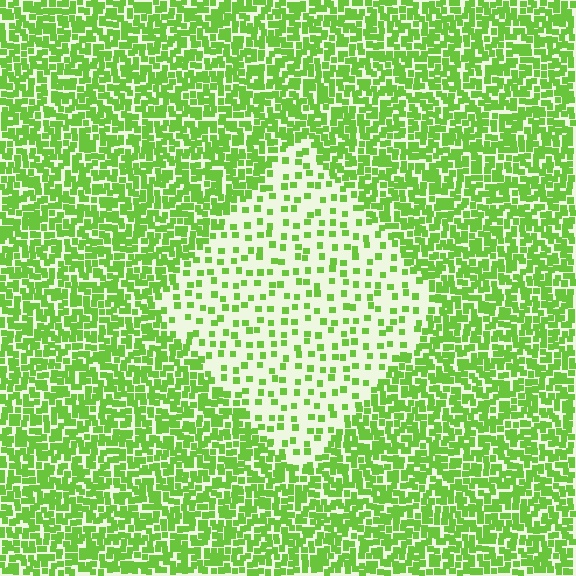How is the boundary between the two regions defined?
The boundary is defined by a change in element density (approximately 3.0x ratio). All elements are the same color, size, and shape.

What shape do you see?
I see a diamond.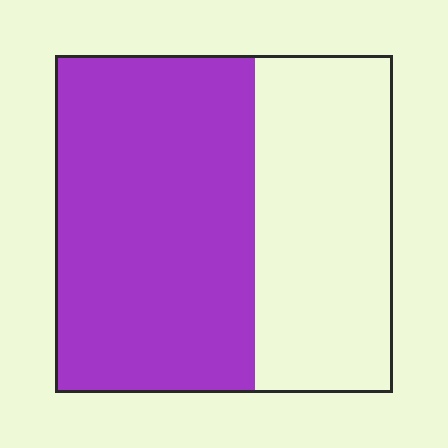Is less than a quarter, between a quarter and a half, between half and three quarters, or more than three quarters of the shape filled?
Between half and three quarters.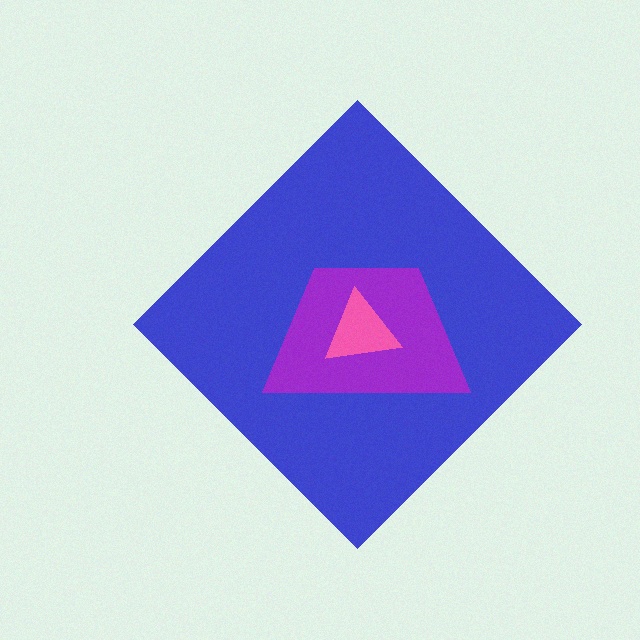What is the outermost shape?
The blue diamond.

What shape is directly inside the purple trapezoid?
The pink triangle.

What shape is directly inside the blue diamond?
The purple trapezoid.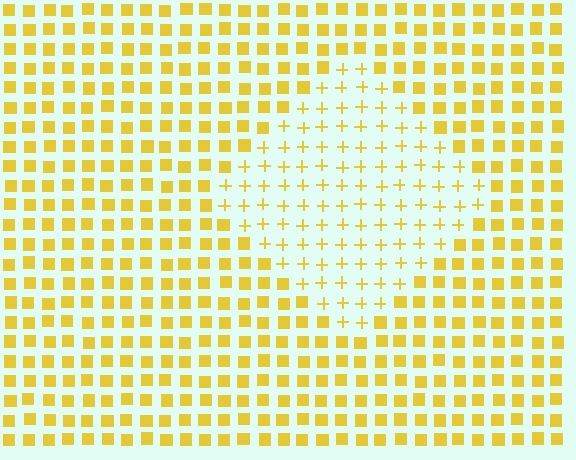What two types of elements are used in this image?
The image uses plus signs inside the diamond region and squares outside it.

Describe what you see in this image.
The image is filled with small yellow elements arranged in a uniform grid. A diamond-shaped region contains plus signs, while the surrounding area contains squares. The boundary is defined purely by the change in element shape.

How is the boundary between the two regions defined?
The boundary is defined by a change in element shape: plus signs inside vs. squares outside. All elements share the same color and spacing.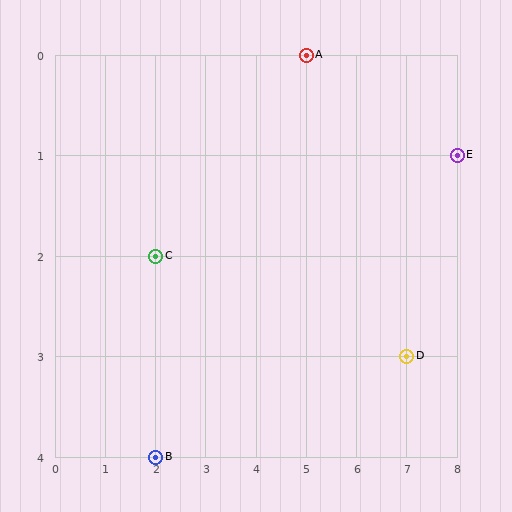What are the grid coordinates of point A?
Point A is at grid coordinates (5, 0).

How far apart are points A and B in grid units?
Points A and B are 3 columns and 4 rows apart (about 5.0 grid units diagonally).